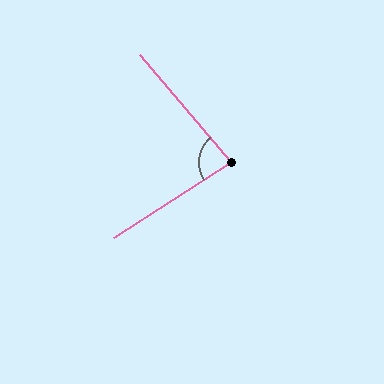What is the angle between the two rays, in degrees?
Approximately 83 degrees.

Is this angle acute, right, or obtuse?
It is acute.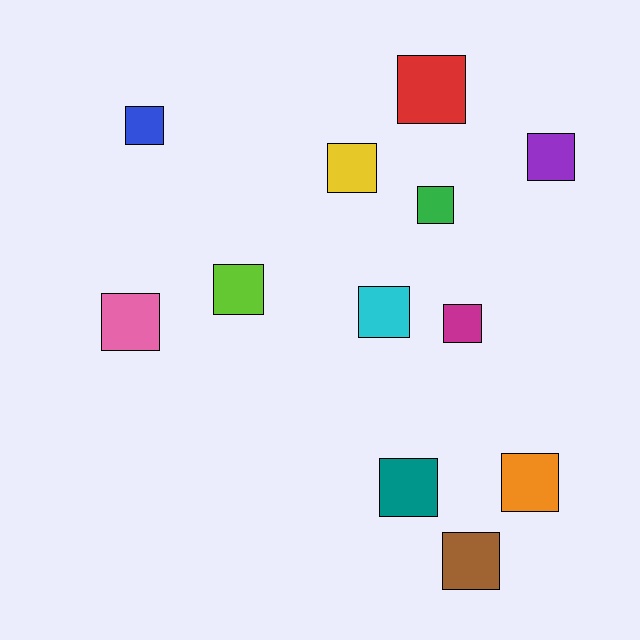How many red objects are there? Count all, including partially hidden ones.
There is 1 red object.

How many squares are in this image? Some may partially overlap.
There are 12 squares.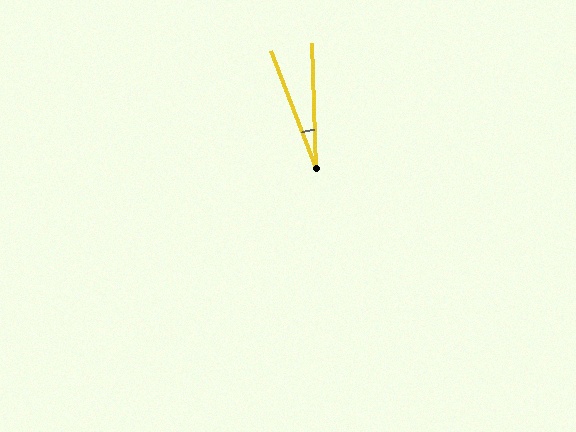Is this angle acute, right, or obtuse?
It is acute.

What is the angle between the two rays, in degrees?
Approximately 19 degrees.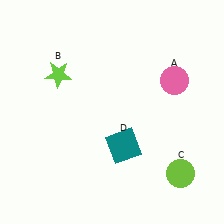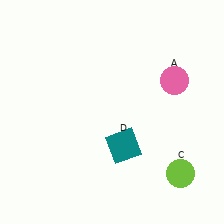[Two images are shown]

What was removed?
The lime star (B) was removed in Image 2.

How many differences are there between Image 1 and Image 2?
There is 1 difference between the two images.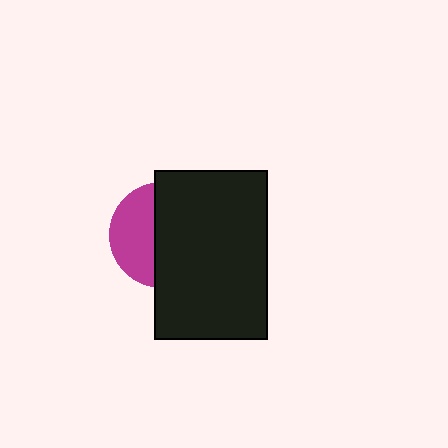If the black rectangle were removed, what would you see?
You would see the complete magenta circle.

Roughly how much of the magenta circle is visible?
A small part of it is visible (roughly 40%).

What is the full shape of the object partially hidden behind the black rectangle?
The partially hidden object is a magenta circle.